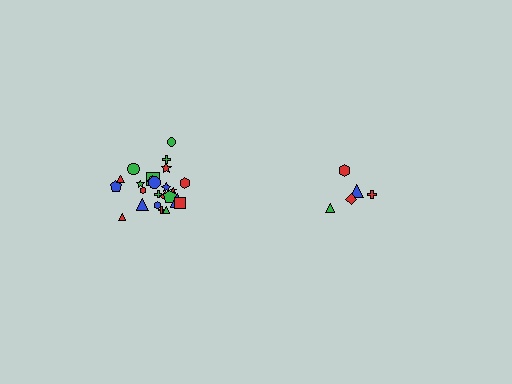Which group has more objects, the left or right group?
The left group.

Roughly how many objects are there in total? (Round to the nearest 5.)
Roughly 30 objects in total.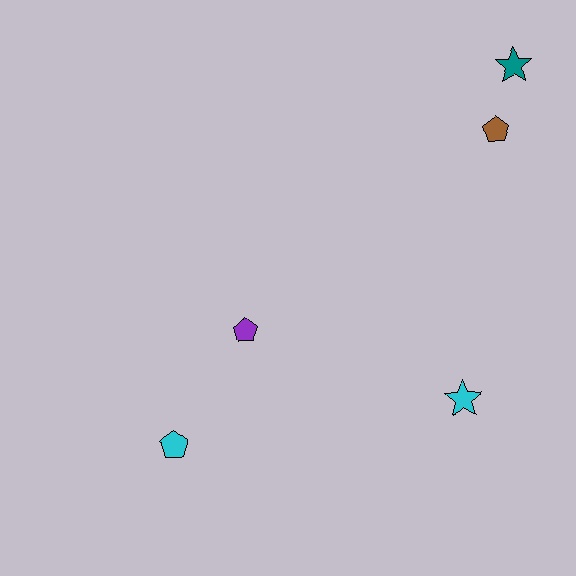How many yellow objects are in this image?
There are no yellow objects.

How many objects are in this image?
There are 5 objects.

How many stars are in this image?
There are 2 stars.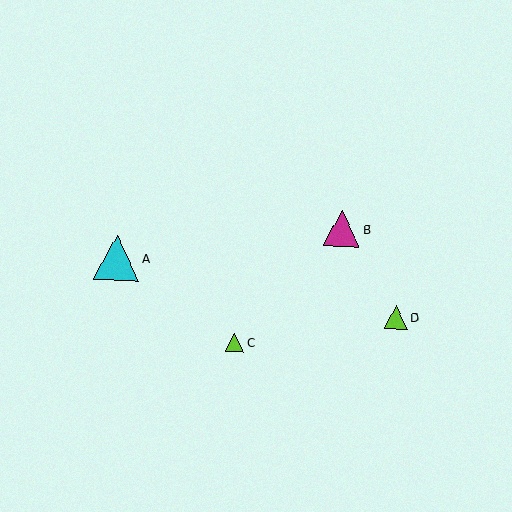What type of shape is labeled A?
Shape A is a cyan triangle.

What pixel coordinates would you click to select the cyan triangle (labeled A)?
Click at (117, 257) to select the cyan triangle A.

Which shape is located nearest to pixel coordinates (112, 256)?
The cyan triangle (labeled A) at (117, 257) is nearest to that location.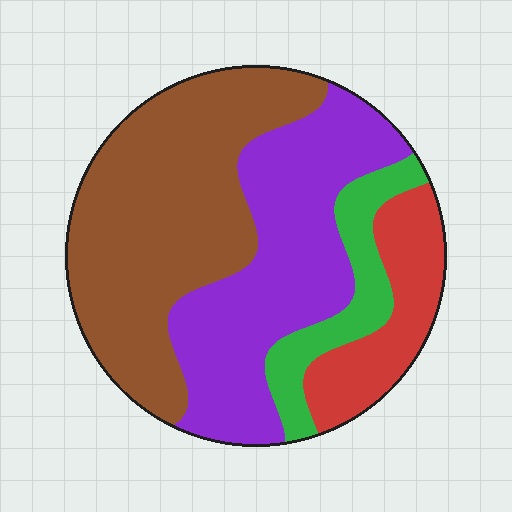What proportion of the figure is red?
Red covers 14% of the figure.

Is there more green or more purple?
Purple.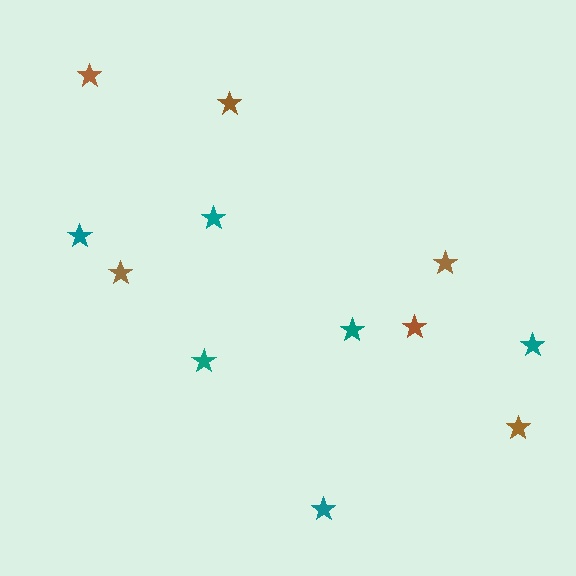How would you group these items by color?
There are 2 groups: one group of teal stars (6) and one group of brown stars (6).